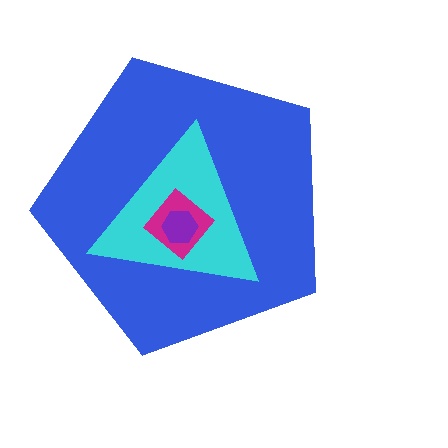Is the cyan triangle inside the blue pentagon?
Yes.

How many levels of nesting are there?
4.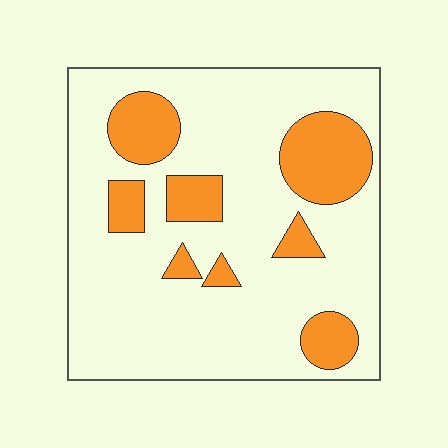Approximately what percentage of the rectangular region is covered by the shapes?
Approximately 20%.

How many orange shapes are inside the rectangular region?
8.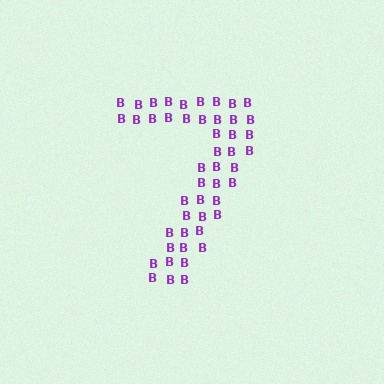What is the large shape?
The large shape is the digit 7.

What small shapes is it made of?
It is made of small letter B's.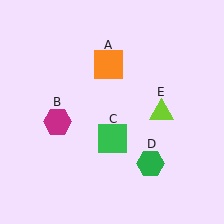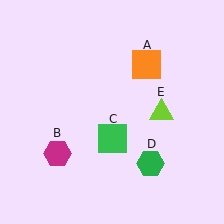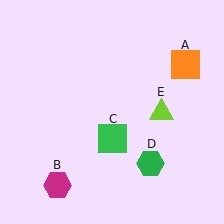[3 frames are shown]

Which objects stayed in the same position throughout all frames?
Green square (object C) and green hexagon (object D) and lime triangle (object E) remained stationary.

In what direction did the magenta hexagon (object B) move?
The magenta hexagon (object B) moved down.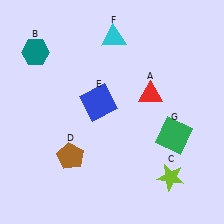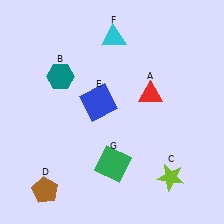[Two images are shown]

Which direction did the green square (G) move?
The green square (G) moved left.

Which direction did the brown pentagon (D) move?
The brown pentagon (D) moved down.